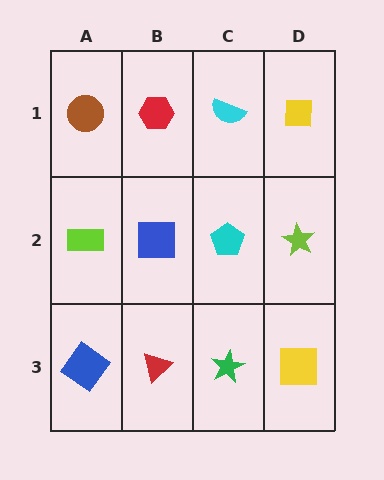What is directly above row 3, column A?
A lime rectangle.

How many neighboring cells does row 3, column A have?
2.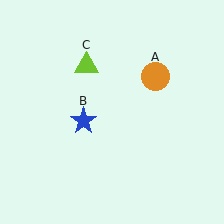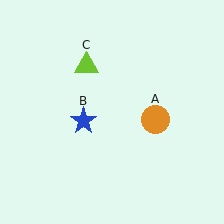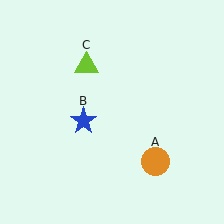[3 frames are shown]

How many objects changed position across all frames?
1 object changed position: orange circle (object A).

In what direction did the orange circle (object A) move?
The orange circle (object A) moved down.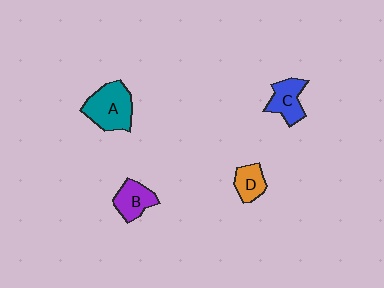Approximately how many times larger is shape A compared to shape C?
Approximately 1.5 times.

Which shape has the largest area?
Shape A (teal).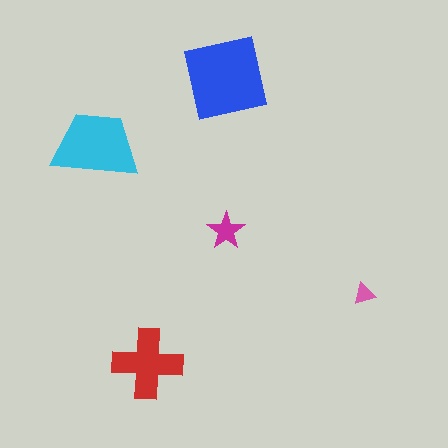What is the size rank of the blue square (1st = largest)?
1st.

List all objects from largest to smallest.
The blue square, the cyan trapezoid, the red cross, the magenta star, the pink triangle.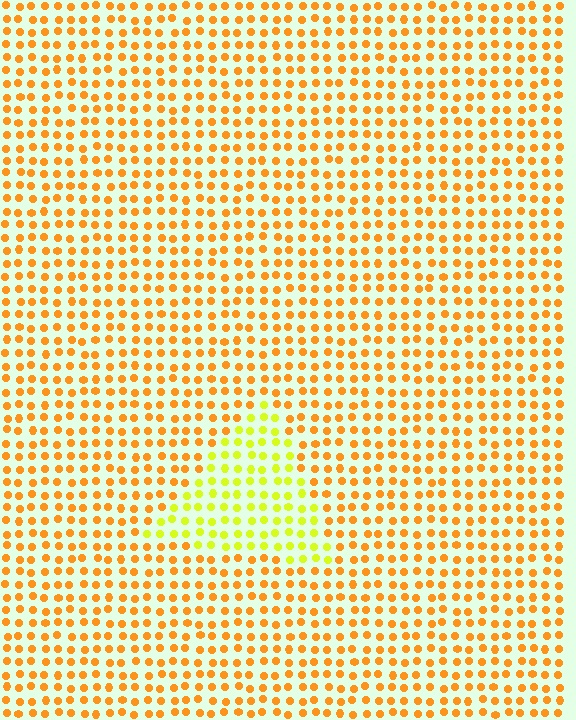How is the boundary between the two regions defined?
The boundary is defined purely by a slight shift in hue (about 39 degrees). Spacing, size, and orientation are identical on both sides.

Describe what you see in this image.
The image is filled with small orange elements in a uniform arrangement. A triangle-shaped region is visible where the elements are tinted to a slightly different hue, forming a subtle color boundary.